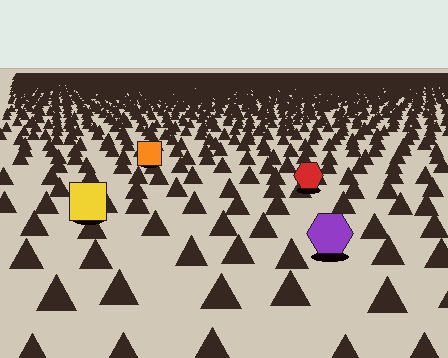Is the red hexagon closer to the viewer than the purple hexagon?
No. The purple hexagon is closer — you can tell from the texture gradient: the ground texture is coarser near it.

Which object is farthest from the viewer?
The orange square is farthest from the viewer. It appears smaller and the ground texture around it is denser.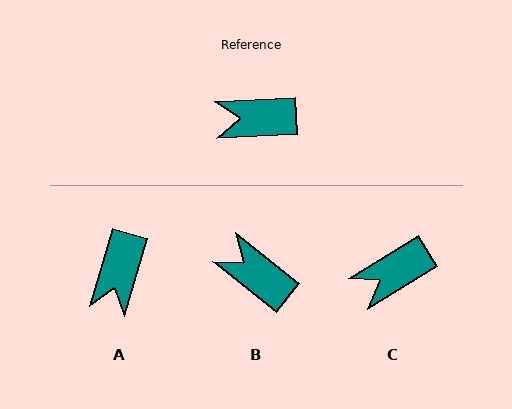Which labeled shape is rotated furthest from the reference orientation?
A, about 71 degrees away.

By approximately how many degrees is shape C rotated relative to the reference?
Approximately 29 degrees counter-clockwise.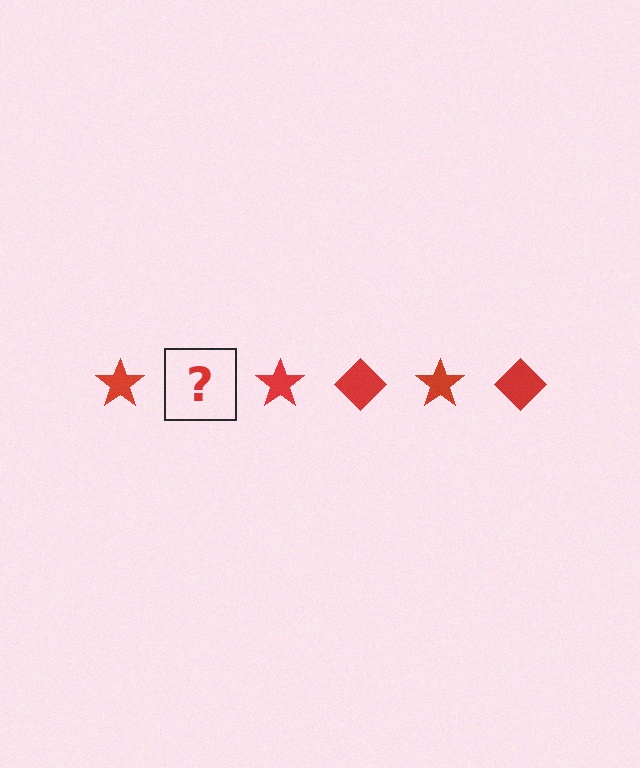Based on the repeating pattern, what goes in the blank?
The blank should be a red diamond.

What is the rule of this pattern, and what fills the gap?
The rule is that the pattern cycles through star, diamond shapes in red. The gap should be filled with a red diamond.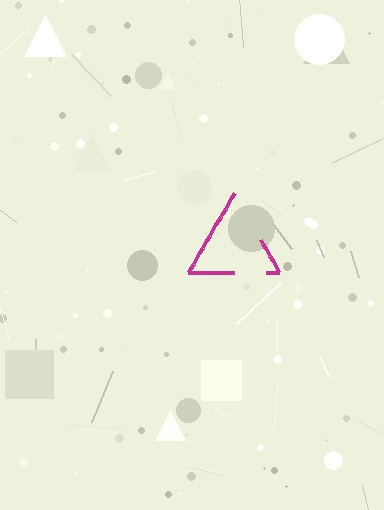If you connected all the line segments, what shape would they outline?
They would outline a triangle.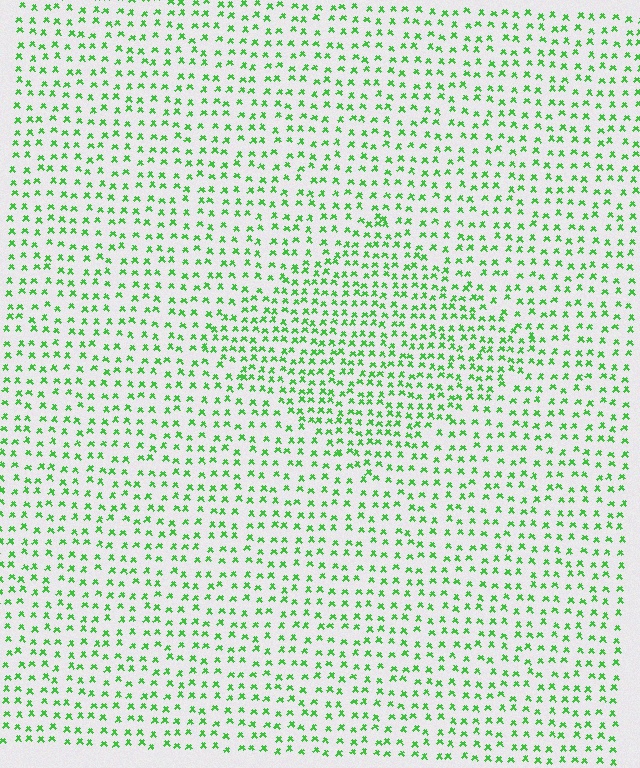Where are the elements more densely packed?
The elements are more densely packed inside the diamond boundary.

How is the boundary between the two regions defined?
The boundary is defined by a change in element density (approximately 1.6x ratio). All elements are the same color, size, and shape.